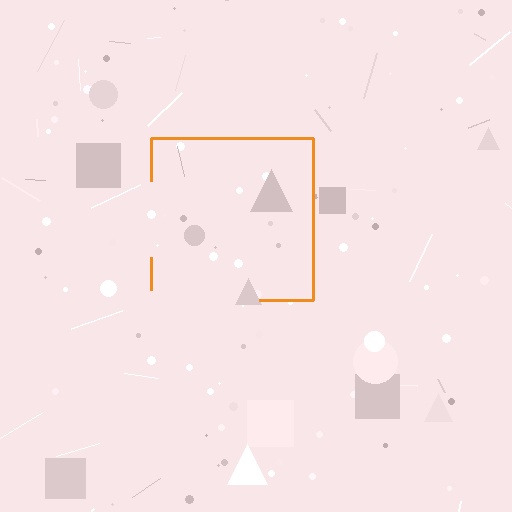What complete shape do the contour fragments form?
The contour fragments form a square.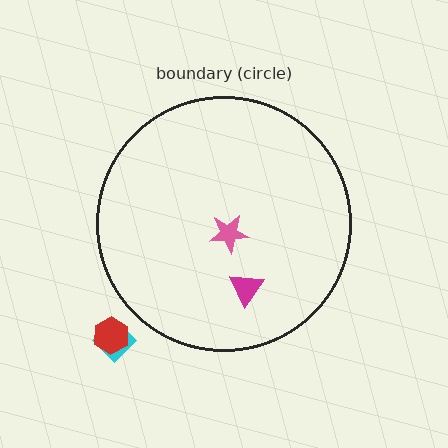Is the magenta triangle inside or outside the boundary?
Inside.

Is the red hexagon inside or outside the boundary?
Outside.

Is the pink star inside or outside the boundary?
Inside.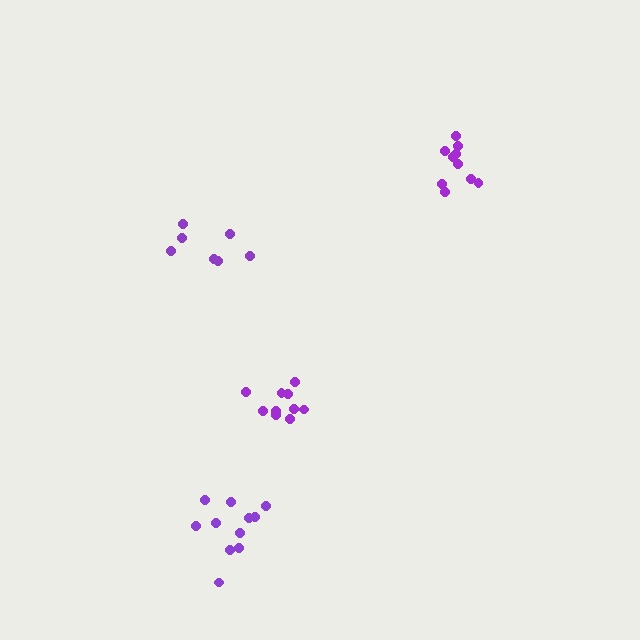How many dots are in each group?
Group 1: 11 dots, Group 2: 11 dots, Group 3: 10 dots, Group 4: 7 dots (39 total).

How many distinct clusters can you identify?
There are 4 distinct clusters.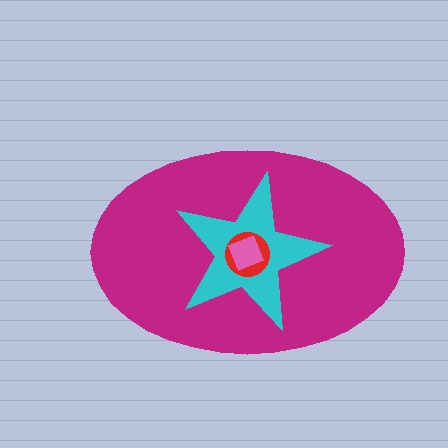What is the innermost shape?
The pink square.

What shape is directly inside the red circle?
The pink square.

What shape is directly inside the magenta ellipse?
The cyan star.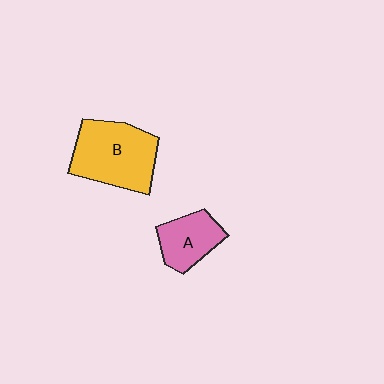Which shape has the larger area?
Shape B (yellow).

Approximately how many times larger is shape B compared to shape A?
Approximately 1.7 times.